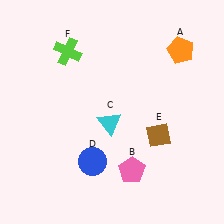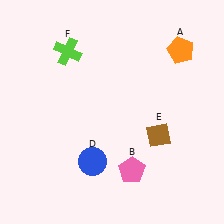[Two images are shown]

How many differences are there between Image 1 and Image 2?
There is 1 difference between the two images.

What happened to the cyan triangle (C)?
The cyan triangle (C) was removed in Image 2. It was in the bottom-left area of Image 1.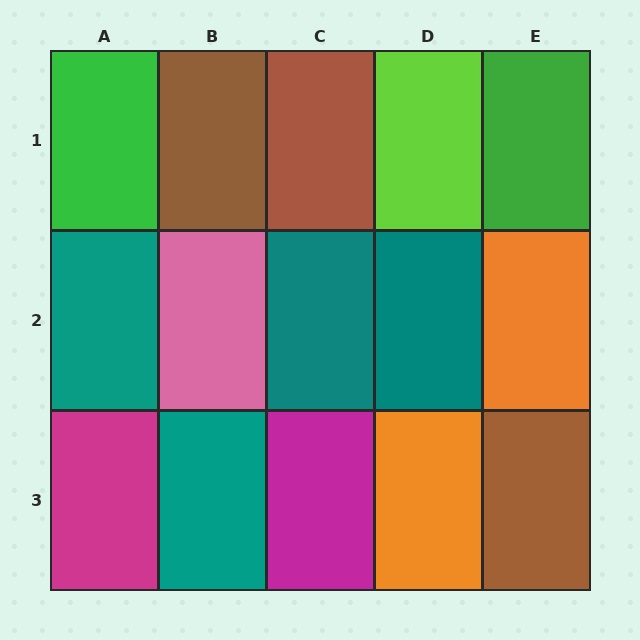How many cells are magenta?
2 cells are magenta.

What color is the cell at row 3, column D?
Orange.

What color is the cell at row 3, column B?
Teal.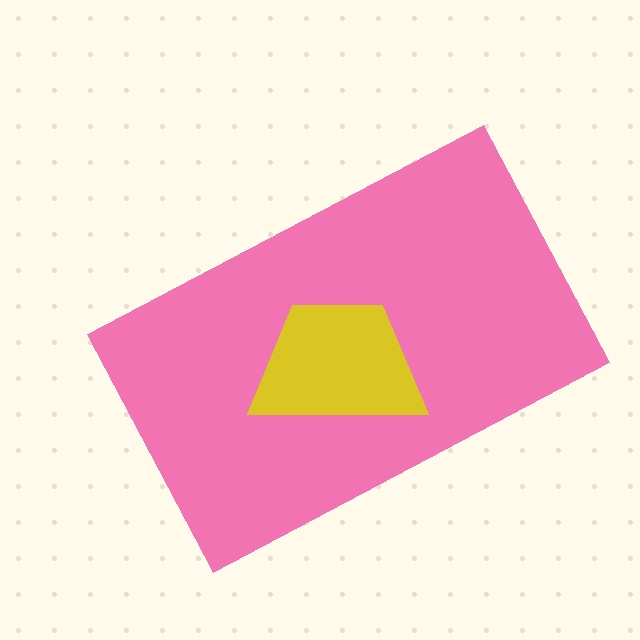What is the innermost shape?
The yellow trapezoid.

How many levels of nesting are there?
2.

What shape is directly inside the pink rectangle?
The yellow trapezoid.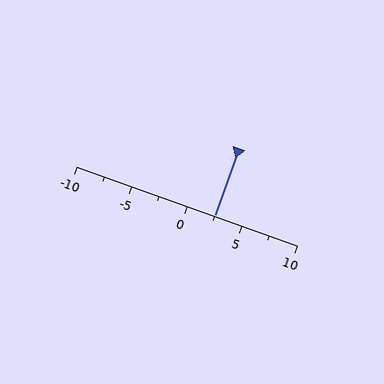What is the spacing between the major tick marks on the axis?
The major ticks are spaced 5 apart.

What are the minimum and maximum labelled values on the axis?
The axis runs from -10 to 10.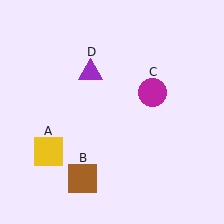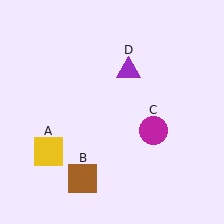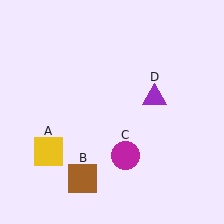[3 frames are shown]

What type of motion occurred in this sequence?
The magenta circle (object C), purple triangle (object D) rotated clockwise around the center of the scene.